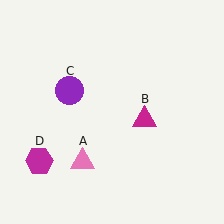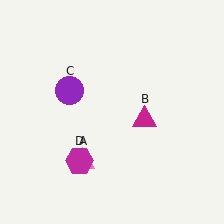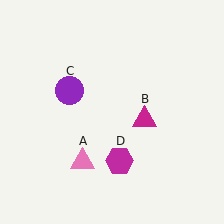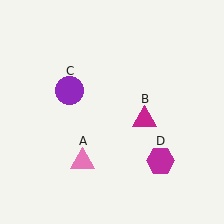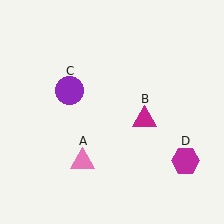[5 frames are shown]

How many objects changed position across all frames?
1 object changed position: magenta hexagon (object D).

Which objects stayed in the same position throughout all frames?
Pink triangle (object A) and magenta triangle (object B) and purple circle (object C) remained stationary.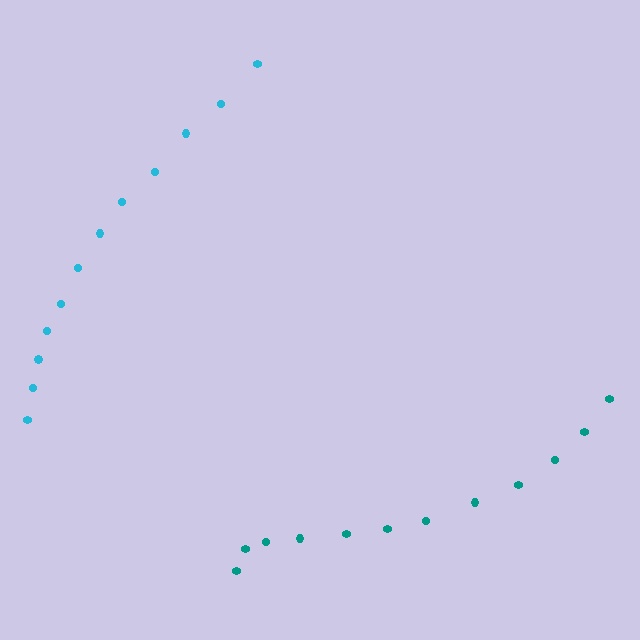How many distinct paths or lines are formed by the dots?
There are 2 distinct paths.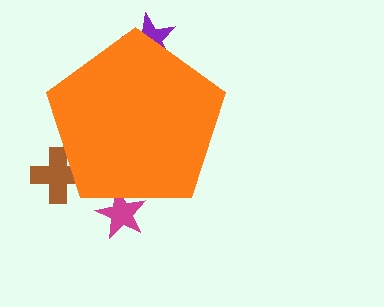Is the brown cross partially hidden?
Yes, the brown cross is partially hidden behind the orange pentagon.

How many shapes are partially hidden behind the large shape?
3 shapes are partially hidden.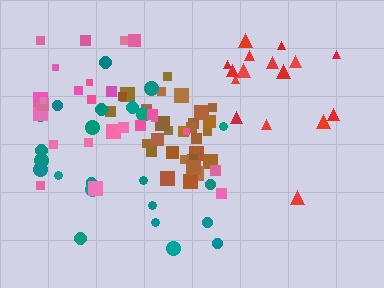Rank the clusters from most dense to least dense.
brown, pink, teal, red.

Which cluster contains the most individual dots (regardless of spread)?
Brown (30).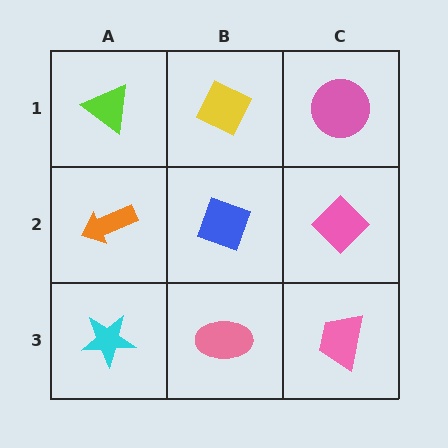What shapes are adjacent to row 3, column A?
An orange arrow (row 2, column A), a pink ellipse (row 3, column B).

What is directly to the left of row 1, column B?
A lime triangle.